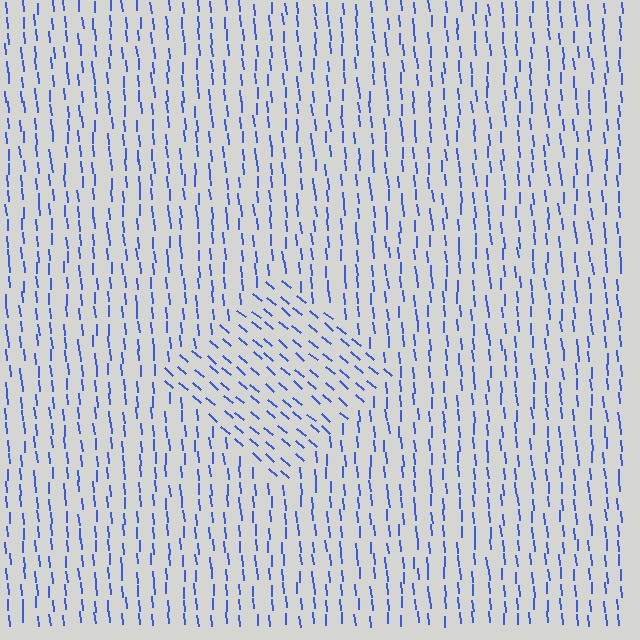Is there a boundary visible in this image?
Yes, there is a texture boundary formed by a change in line orientation.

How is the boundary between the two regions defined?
The boundary is defined purely by a change in line orientation (approximately 45 degrees difference). All lines are the same color and thickness.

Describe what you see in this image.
The image is filled with small blue line segments. A diamond region in the image has lines oriented differently from the surrounding lines, creating a visible texture boundary.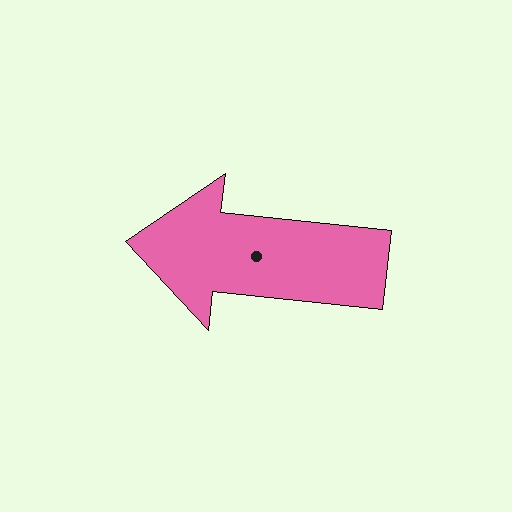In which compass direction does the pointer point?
West.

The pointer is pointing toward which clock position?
Roughly 9 o'clock.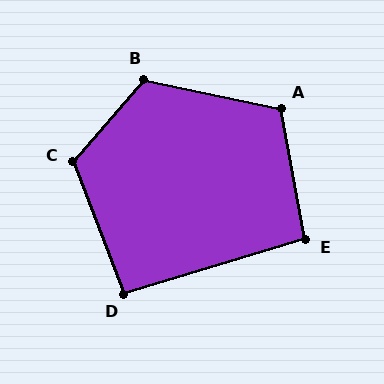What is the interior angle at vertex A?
Approximately 112 degrees (obtuse).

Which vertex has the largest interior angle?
B, at approximately 119 degrees.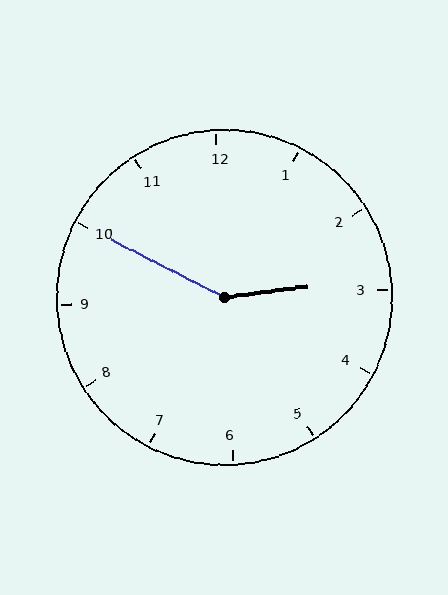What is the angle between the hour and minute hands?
Approximately 145 degrees.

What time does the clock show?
2:50.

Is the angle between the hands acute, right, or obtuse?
It is obtuse.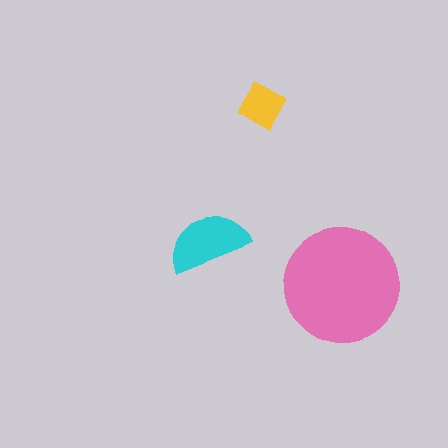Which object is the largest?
The pink circle.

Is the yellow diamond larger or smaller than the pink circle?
Smaller.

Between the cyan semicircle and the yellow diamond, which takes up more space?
The cyan semicircle.